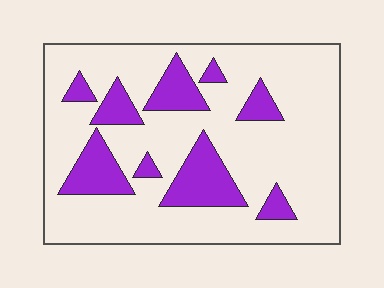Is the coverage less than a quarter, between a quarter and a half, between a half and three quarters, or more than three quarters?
Less than a quarter.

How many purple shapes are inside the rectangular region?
9.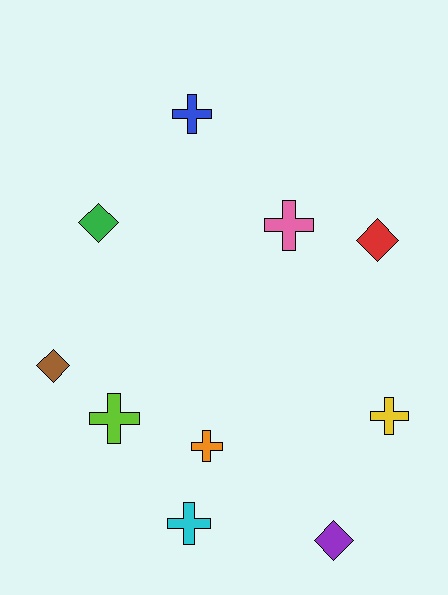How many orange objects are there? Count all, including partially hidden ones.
There is 1 orange object.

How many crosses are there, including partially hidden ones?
There are 6 crosses.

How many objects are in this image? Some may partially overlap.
There are 10 objects.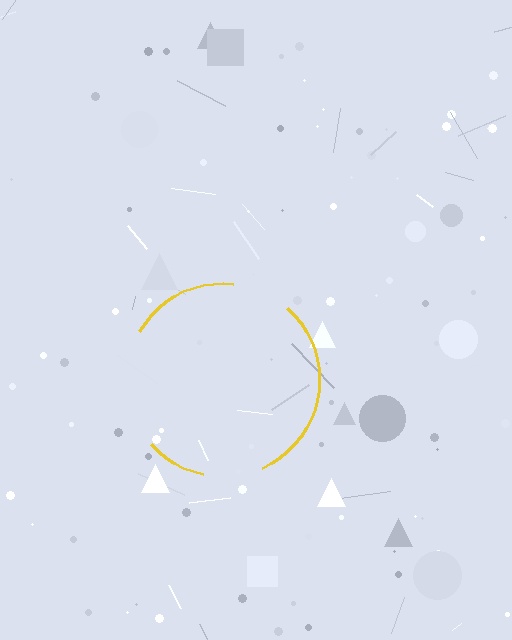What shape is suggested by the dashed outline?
The dashed outline suggests a circle.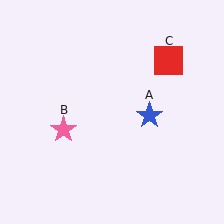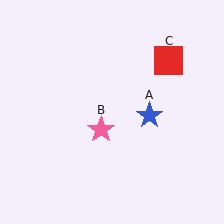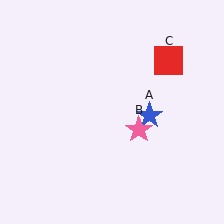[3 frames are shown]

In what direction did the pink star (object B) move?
The pink star (object B) moved right.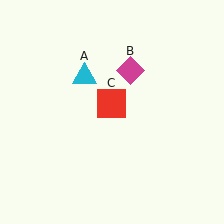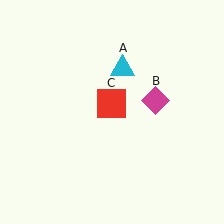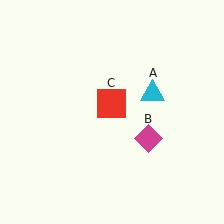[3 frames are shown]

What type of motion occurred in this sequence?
The cyan triangle (object A), magenta diamond (object B) rotated clockwise around the center of the scene.